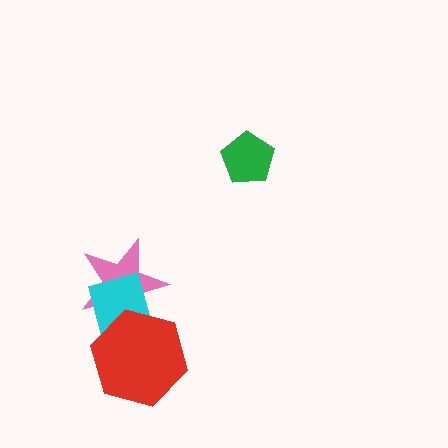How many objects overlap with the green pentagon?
0 objects overlap with the green pentagon.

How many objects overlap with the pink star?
2 objects overlap with the pink star.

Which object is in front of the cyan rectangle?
The red hexagon is in front of the cyan rectangle.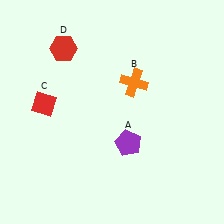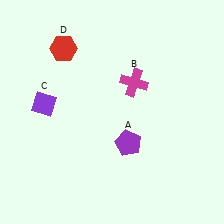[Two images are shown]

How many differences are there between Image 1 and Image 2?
There are 2 differences between the two images.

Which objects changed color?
B changed from orange to magenta. C changed from red to purple.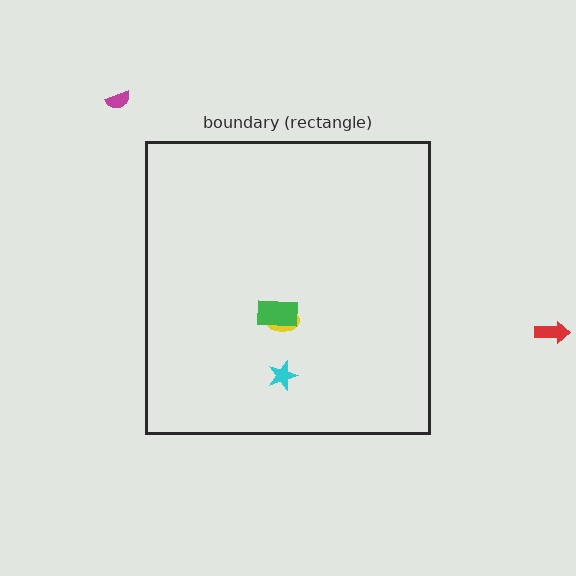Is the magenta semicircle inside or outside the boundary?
Outside.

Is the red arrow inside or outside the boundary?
Outside.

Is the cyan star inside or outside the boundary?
Inside.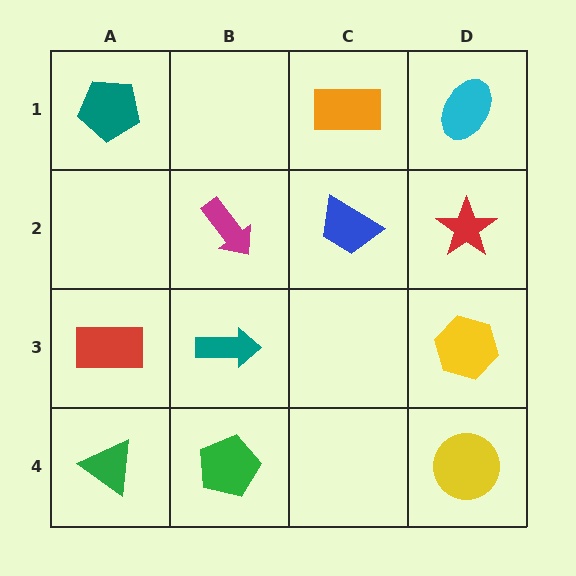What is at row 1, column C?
An orange rectangle.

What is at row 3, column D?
A yellow hexagon.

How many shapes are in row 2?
3 shapes.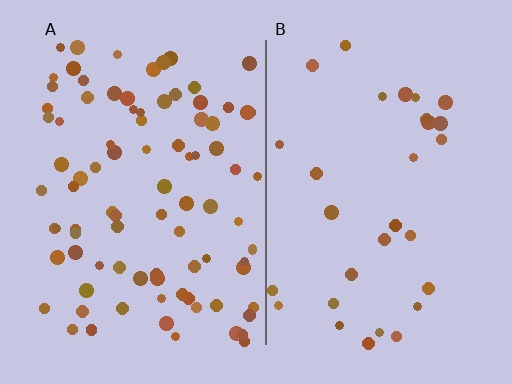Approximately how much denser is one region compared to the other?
Approximately 2.9× — region A over region B.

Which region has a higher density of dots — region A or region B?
A (the left).